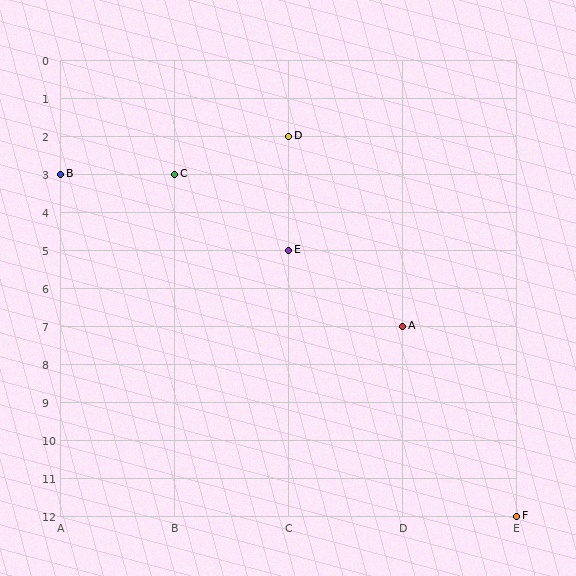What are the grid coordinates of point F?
Point F is at grid coordinates (E, 12).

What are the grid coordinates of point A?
Point A is at grid coordinates (D, 7).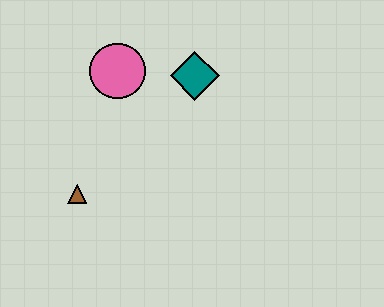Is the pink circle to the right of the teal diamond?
No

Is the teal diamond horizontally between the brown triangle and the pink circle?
No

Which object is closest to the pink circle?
The teal diamond is closest to the pink circle.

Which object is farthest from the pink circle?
The brown triangle is farthest from the pink circle.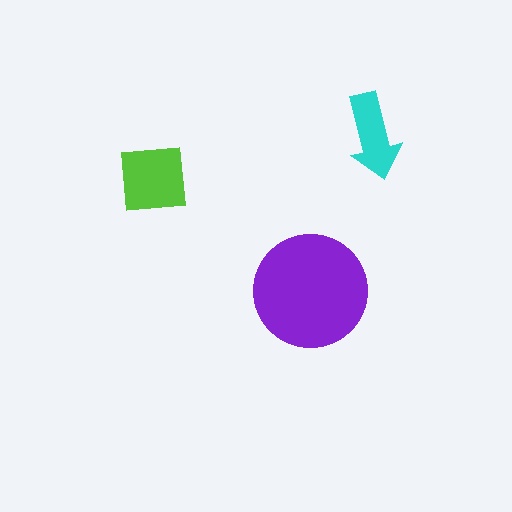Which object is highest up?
The cyan arrow is topmost.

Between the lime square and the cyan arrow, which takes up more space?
The lime square.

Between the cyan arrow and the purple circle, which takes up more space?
The purple circle.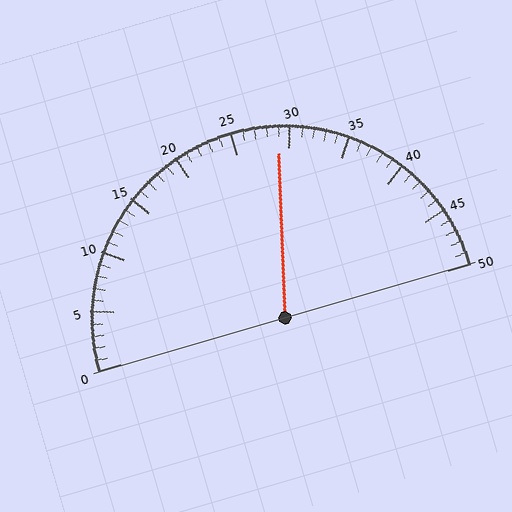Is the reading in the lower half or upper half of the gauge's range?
The reading is in the upper half of the range (0 to 50).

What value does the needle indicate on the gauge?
The needle indicates approximately 29.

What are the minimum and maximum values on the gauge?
The gauge ranges from 0 to 50.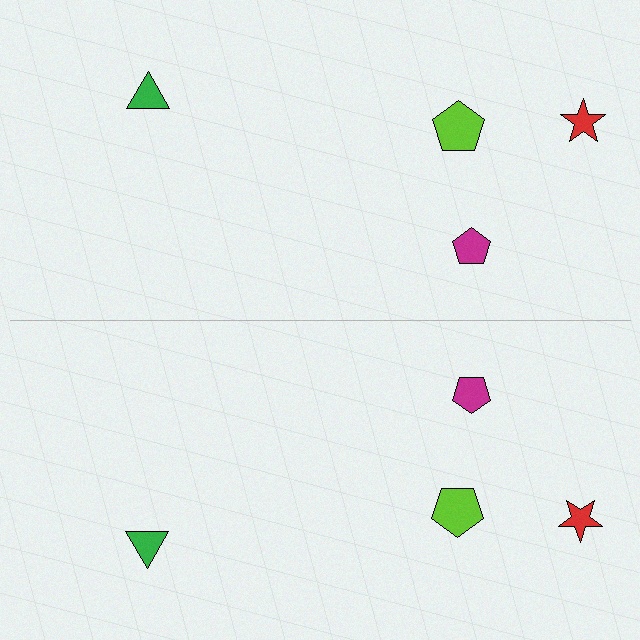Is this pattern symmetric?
Yes, this pattern has bilateral (reflection) symmetry.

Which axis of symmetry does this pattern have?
The pattern has a horizontal axis of symmetry running through the center of the image.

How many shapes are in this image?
There are 8 shapes in this image.